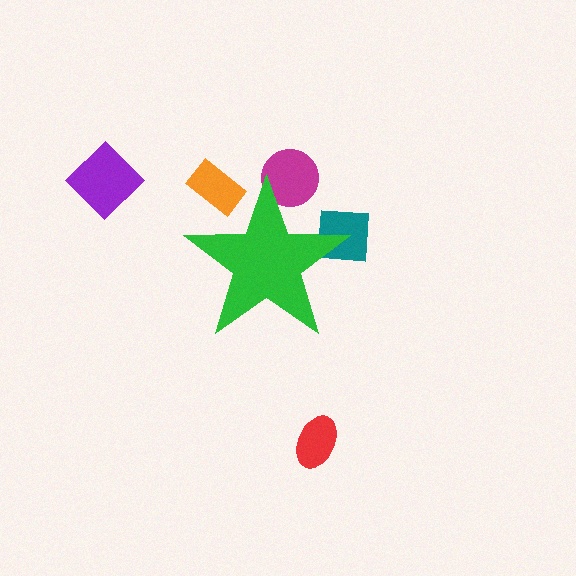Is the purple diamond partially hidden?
No, the purple diamond is fully visible.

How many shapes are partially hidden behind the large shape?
3 shapes are partially hidden.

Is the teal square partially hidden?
Yes, the teal square is partially hidden behind the green star.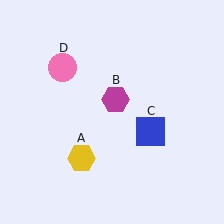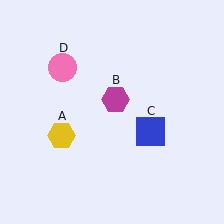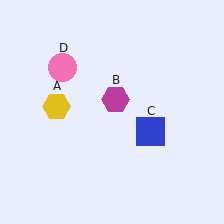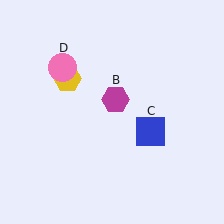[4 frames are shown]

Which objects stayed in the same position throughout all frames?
Magenta hexagon (object B) and blue square (object C) and pink circle (object D) remained stationary.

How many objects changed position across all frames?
1 object changed position: yellow hexagon (object A).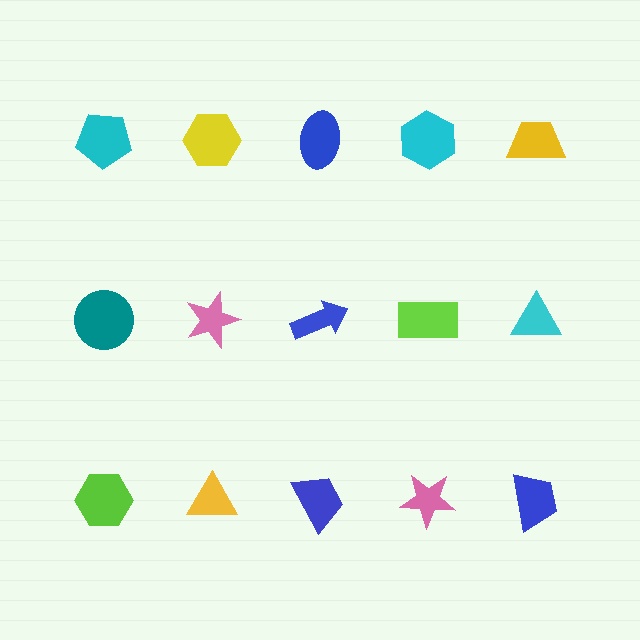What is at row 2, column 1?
A teal circle.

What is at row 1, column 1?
A cyan pentagon.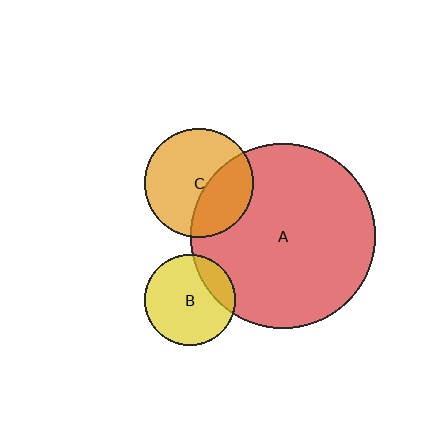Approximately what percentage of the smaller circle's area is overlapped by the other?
Approximately 35%.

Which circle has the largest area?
Circle A (red).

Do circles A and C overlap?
Yes.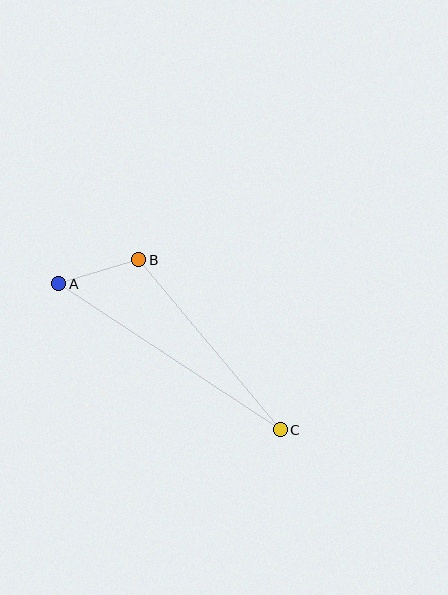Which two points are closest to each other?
Points A and B are closest to each other.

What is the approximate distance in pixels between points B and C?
The distance between B and C is approximately 221 pixels.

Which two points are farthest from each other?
Points A and C are farthest from each other.